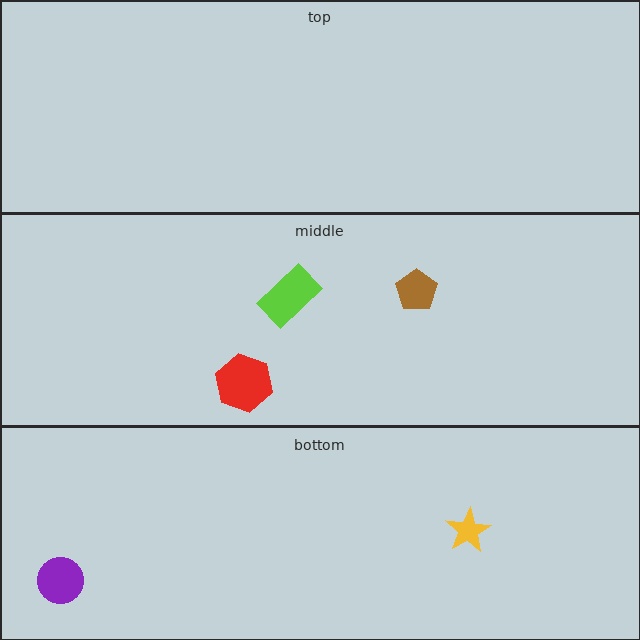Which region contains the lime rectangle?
The middle region.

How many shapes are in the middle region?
3.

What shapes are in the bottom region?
The purple circle, the yellow star.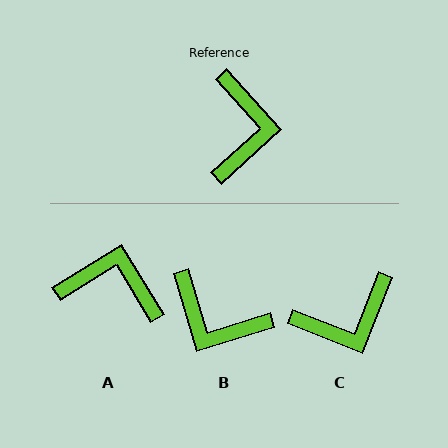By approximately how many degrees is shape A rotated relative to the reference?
Approximately 79 degrees counter-clockwise.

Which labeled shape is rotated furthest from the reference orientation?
B, about 115 degrees away.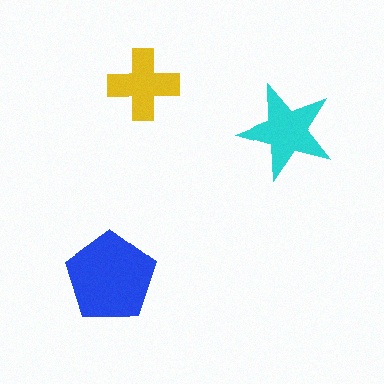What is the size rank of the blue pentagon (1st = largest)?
1st.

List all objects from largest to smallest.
The blue pentagon, the cyan star, the yellow cross.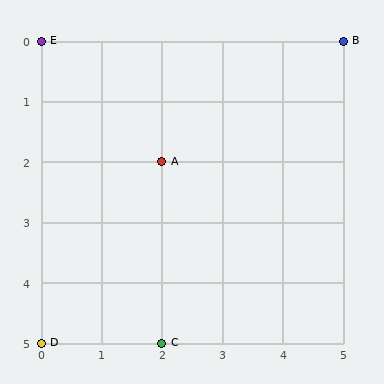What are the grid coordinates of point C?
Point C is at grid coordinates (2, 5).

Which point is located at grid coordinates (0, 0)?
Point E is at (0, 0).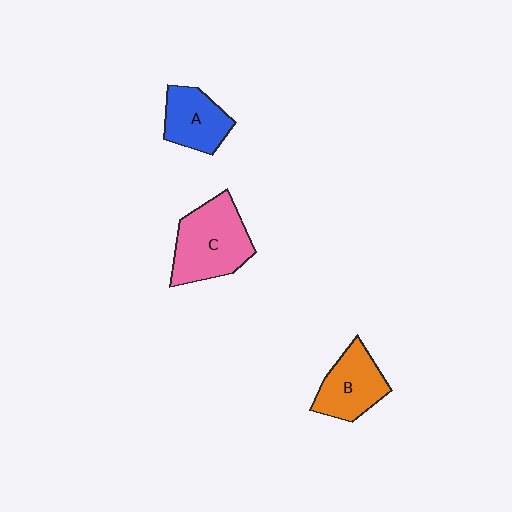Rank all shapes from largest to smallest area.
From largest to smallest: C (pink), B (orange), A (blue).